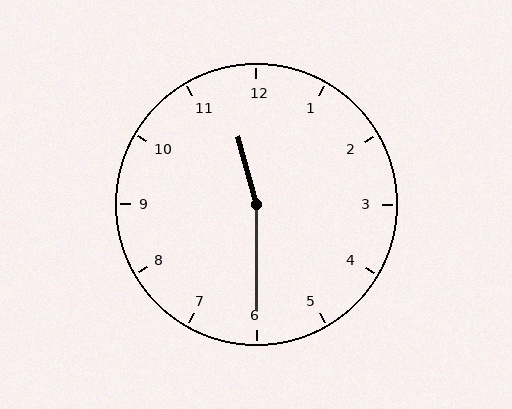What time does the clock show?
11:30.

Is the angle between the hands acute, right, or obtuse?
It is obtuse.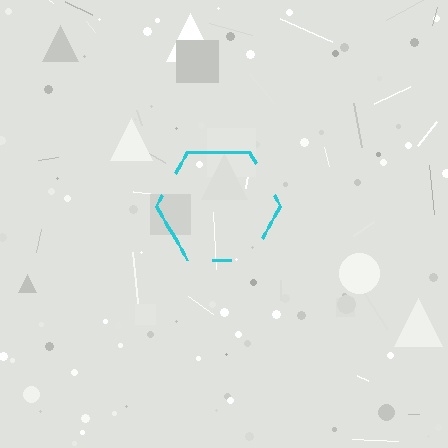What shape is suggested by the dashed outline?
The dashed outline suggests a hexagon.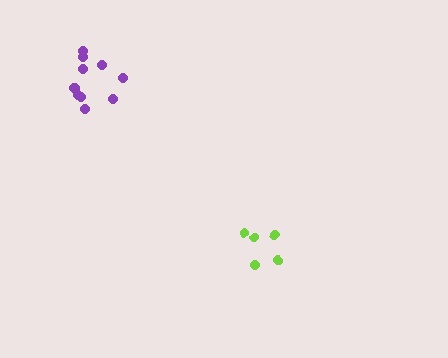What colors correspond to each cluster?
The clusters are colored: purple, lime.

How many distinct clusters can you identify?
There are 2 distinct clusters.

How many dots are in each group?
Group 1: 11 dots, Group 2: 5 dots (16 total).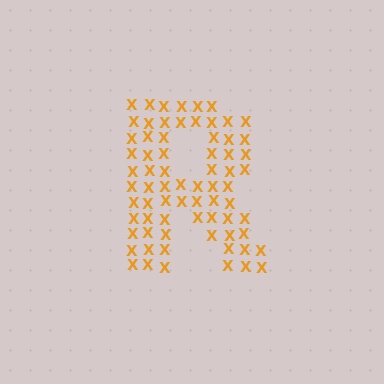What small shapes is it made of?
It is made of small letter X's.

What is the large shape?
The large shape is the letter R.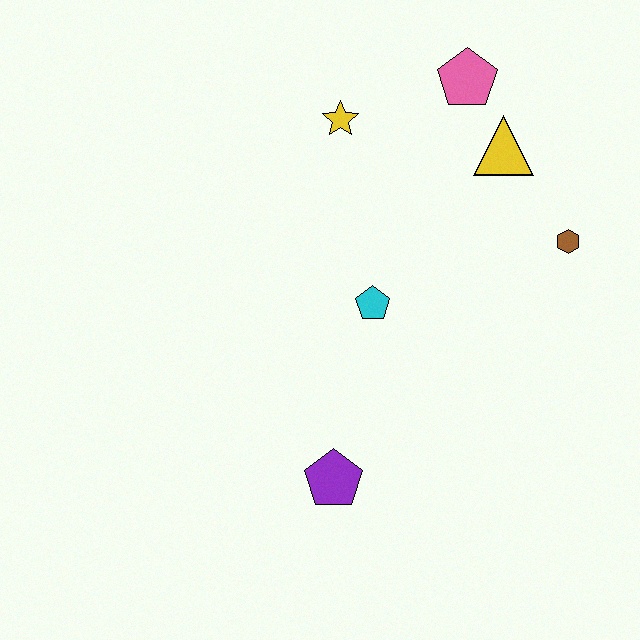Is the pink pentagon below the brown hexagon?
No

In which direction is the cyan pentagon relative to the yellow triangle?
The cyan pentagon is below the yellow triangle.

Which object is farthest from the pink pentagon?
The purple pentagon is farthest from the pink pentagon.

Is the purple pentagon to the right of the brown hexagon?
No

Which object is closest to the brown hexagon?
The yellow triangle is closest to the brown hexagon.